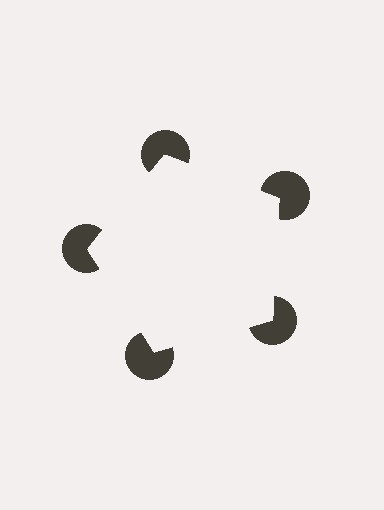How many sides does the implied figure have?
5 sides.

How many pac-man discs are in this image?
There are 5 — one at each vertex of the illusory pentagon.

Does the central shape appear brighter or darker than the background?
It typically appears slightly brighter than the background, even though no actual brightness change is drawn.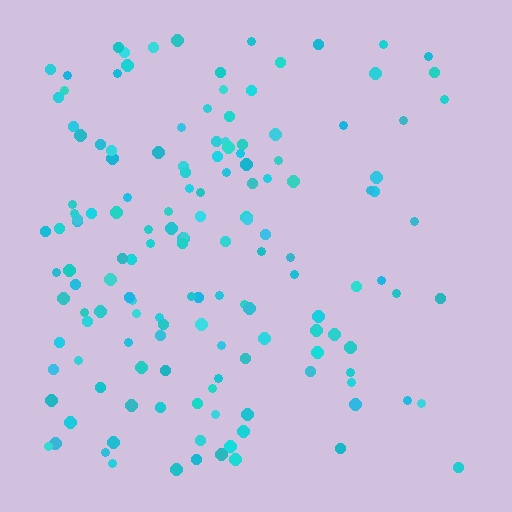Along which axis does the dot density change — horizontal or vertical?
Horizontal.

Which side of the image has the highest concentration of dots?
The left.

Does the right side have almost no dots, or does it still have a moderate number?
Still a moderate number, just noticeably fewer than the left.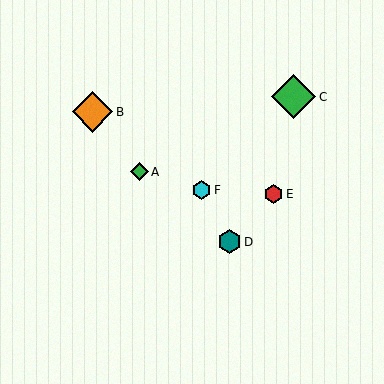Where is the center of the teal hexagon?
The center of the teal hexagon is at (229, 242).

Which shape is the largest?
The green diamond (labeled C) is the largest.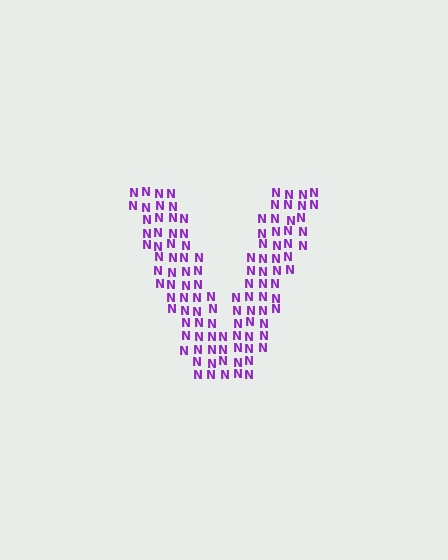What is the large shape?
The large shape is the letter V.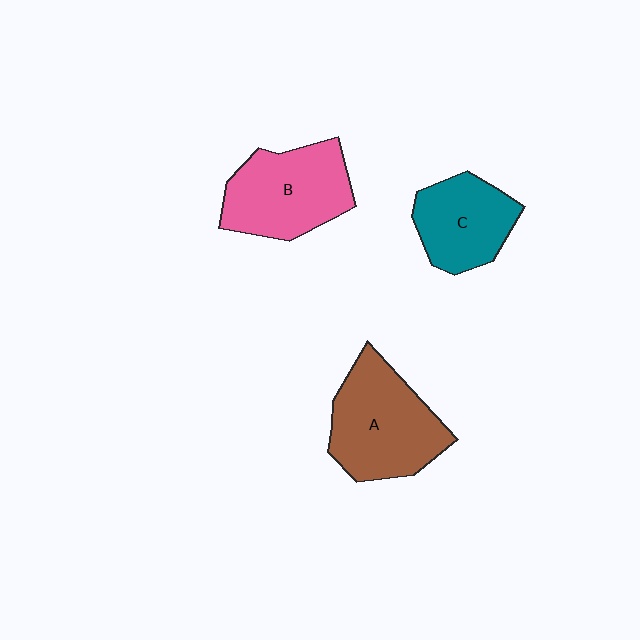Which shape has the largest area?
Shape A (brown).